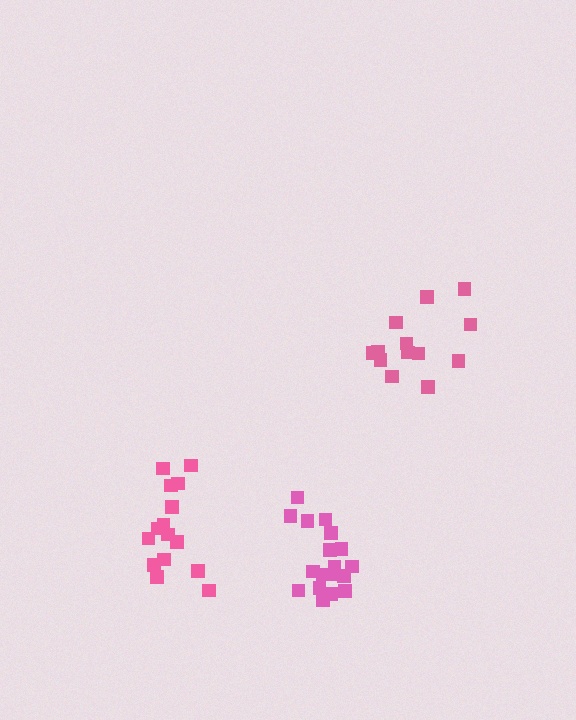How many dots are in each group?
Group 1: 18 dots, Group 2: 15 dots, Group 3: 13 dots (46 total).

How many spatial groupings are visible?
There are 3 spatial groupings.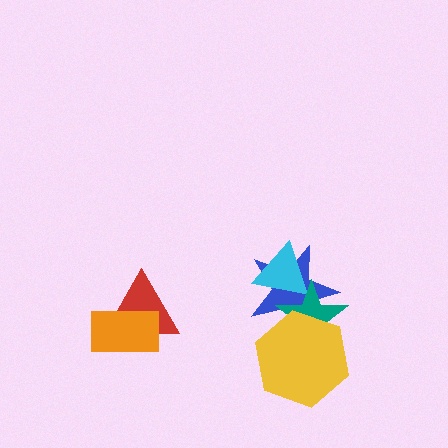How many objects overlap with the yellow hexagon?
2 objects overlap with the yellow hexagon.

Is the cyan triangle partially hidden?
Yes, it is partially covered by another shape.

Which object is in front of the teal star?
The yellow hexagon is in front of the teal star.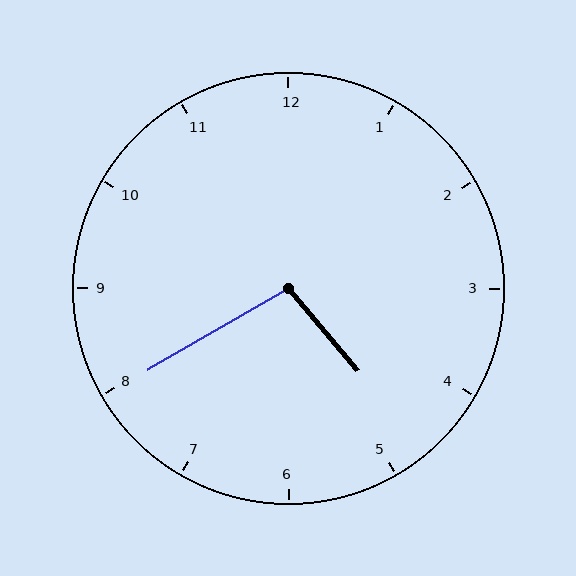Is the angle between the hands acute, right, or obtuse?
It is obtuse.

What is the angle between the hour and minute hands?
Approximately 100 degrees.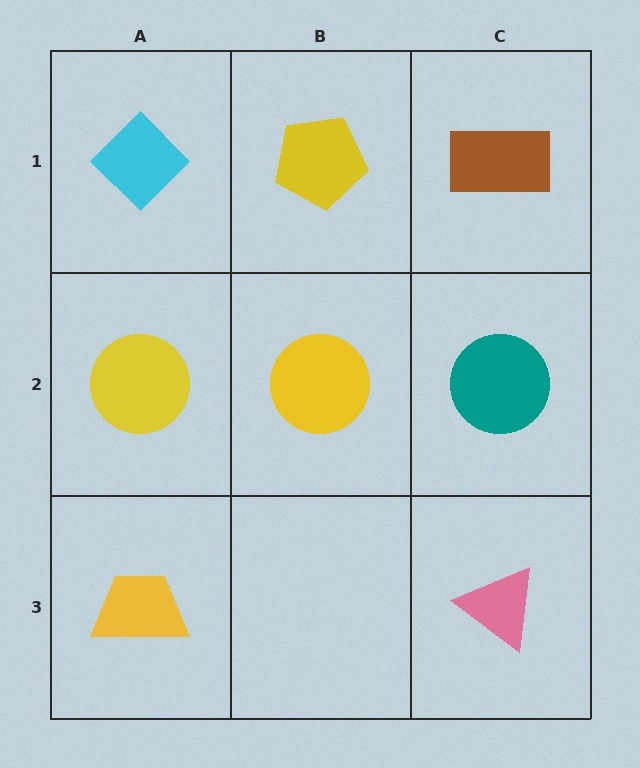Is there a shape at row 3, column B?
No, that cell is empty.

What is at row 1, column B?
A yellow pentagon.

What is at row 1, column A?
A cyan diamond.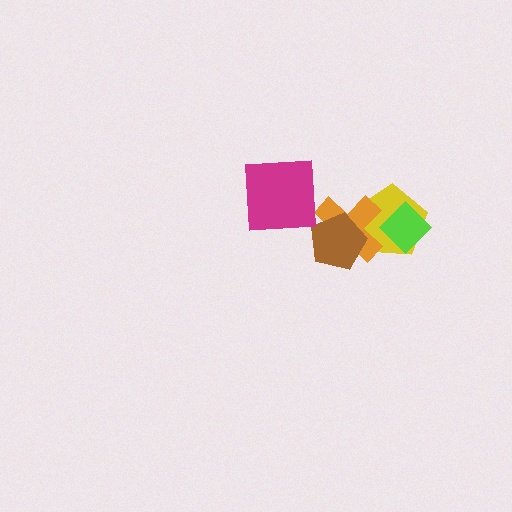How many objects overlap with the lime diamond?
1 object overlaps with the lime diamond.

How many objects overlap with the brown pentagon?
2 objects overlap with the brown pentagon.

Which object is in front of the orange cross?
The brown pentagon is in front of the orange cross.